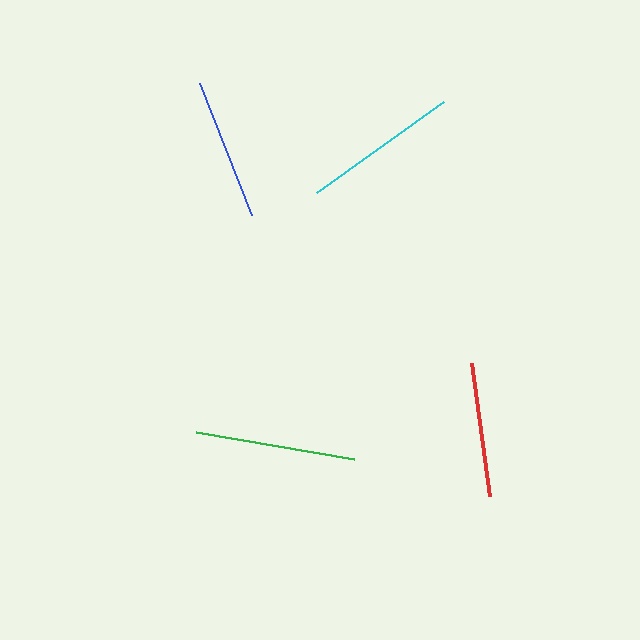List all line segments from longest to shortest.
From longest to shortest: green, cyan, blue, red.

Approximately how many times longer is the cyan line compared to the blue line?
The cyan line is approximately 1.1 times the length of the blue line.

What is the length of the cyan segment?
The cyan segment is approximately 157 pixels long.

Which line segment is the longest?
The green line is the longest at approximately 160 pixels.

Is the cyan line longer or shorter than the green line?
The green line is longer than the cyan line.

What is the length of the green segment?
The green segment is approximately 160 pixels long.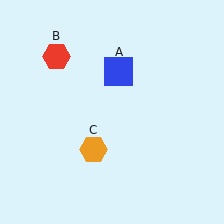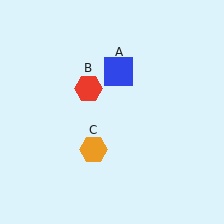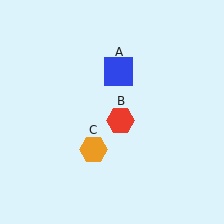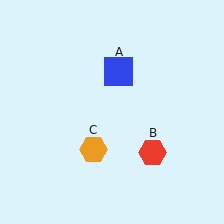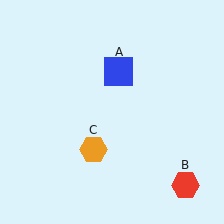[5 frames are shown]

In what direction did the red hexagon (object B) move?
The red hexagon (object B) moved down and to the right.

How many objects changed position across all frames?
1 object changed position: red hexagon (object B).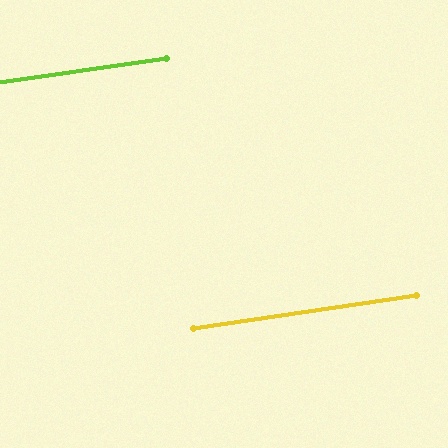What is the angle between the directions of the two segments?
Approximately 0 degrees.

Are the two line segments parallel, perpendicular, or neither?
Parallel — their directions differ by only 0.2°.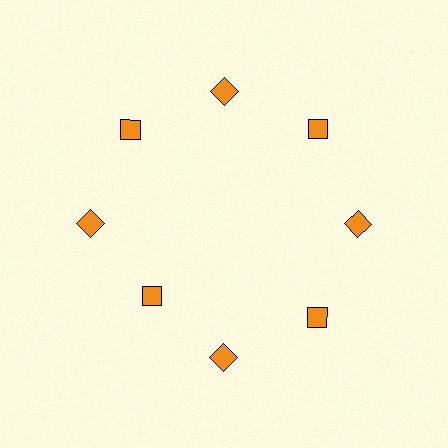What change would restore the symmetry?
The symmetry would be restored by moving it outward, back onto the ring so that all 8 diamonds sit at equal angles and equal distance from the center.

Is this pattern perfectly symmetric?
No. The 8 orange diamonds are arranged in a ring, but one element near the 8 o'clock position is pulled inward toward the center, breaking the 8-fold rotational symmetry.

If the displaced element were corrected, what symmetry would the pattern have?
It would have 8-fold rotational symmetry — the pattern would map onto itself every 45 degrees.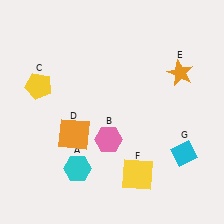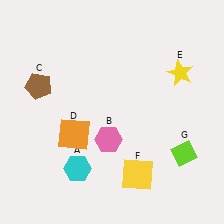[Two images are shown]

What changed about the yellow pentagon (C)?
In Image 1, C is yellow. In Image 2, it changed to brown.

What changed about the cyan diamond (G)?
In Image 1, G is cyan. In Image 2, it changed to lime.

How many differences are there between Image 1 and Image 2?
There are 3 differences between the two images.